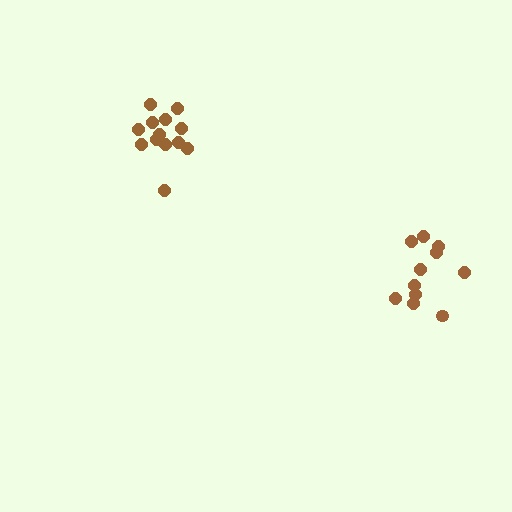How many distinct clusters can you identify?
There are 2 distinct clusters.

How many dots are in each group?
Group 1: 11 dots, Group 2: 13 dots (24 total).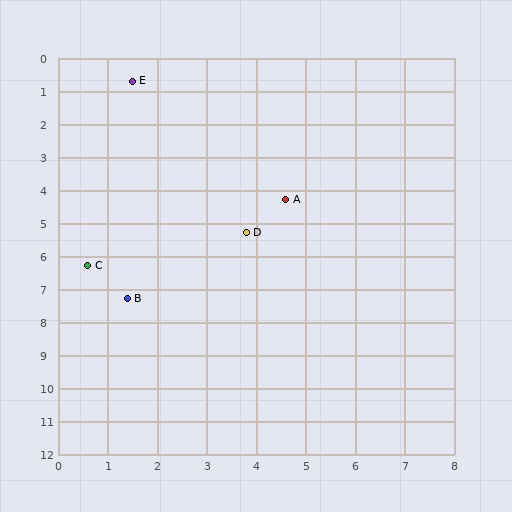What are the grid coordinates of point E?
Point E is at approximately (1.5, 0.7).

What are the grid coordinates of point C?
Point C is at approximately (0.6, 6.3).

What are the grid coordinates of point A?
Point A is at approximately (4.6, 4.3).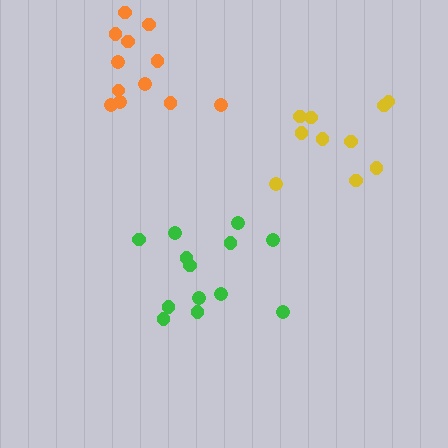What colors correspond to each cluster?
The clusters are colored: yellow, green, orange.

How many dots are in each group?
Group 1: 10 dots, Group 2: 13 dots, Group 3: 12 dots (35 total).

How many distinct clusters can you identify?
There are 3 distinct clusters.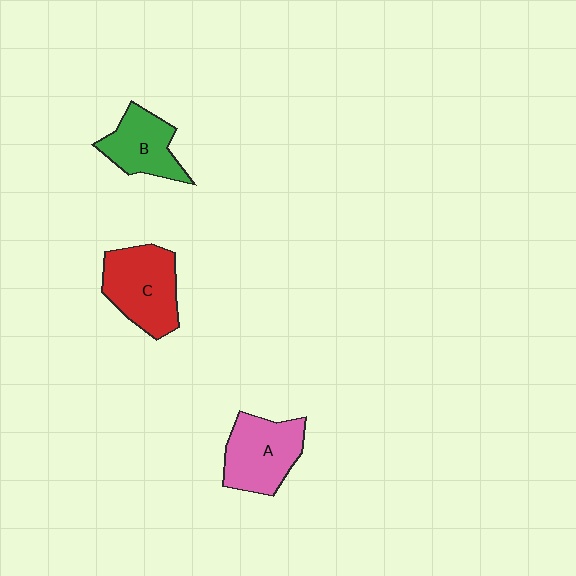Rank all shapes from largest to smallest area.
From largest to smallest: C (red), A (pink), B (green).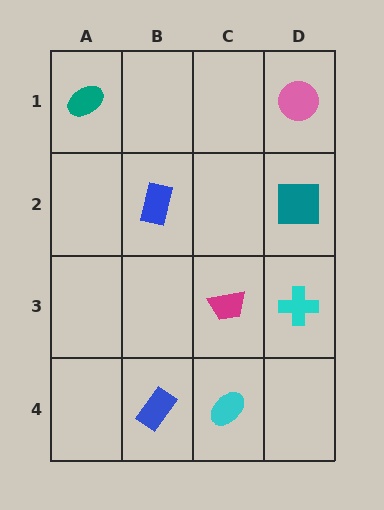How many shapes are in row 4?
2 shapes.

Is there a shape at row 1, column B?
No, that cell is empty.